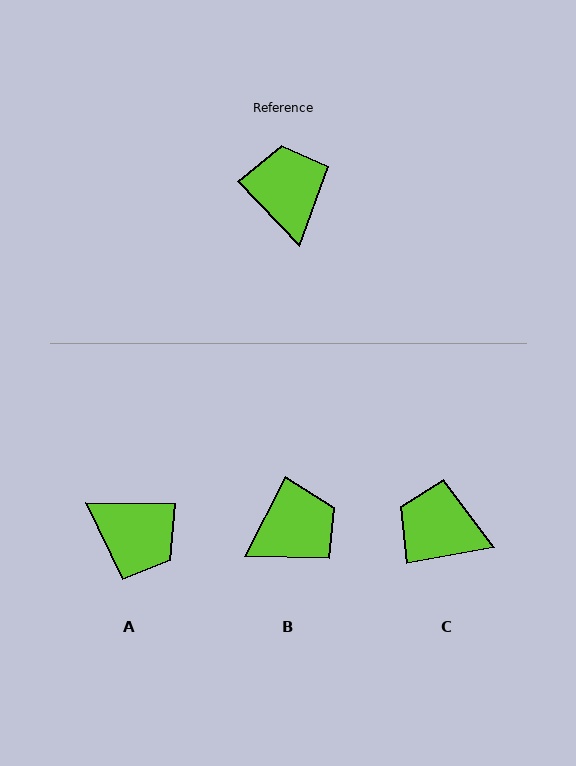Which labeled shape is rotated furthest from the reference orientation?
A, about 134 degrees away.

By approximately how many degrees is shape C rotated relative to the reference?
Approximately 57 degrees counter-clockwise.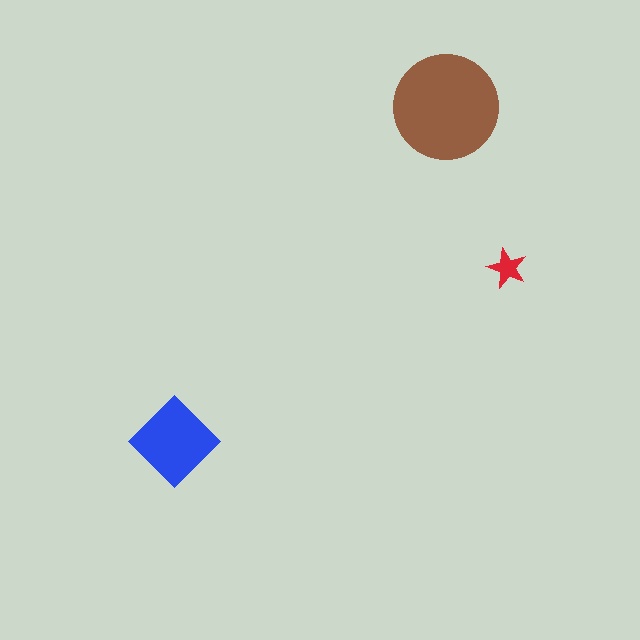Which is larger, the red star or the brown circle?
The brown circle.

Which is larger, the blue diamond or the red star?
The blue diamond.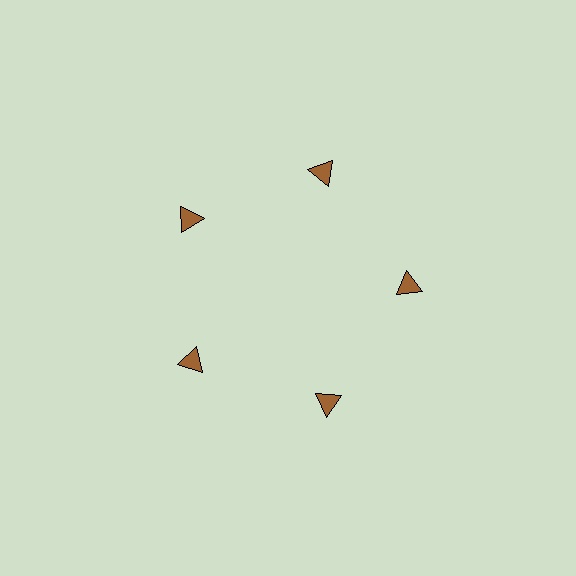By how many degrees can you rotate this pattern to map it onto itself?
The pattern maps onto itself every 72 degrees of rotation.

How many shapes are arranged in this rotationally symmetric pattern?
There are 5 shapes, arranged in 5 groups of 1.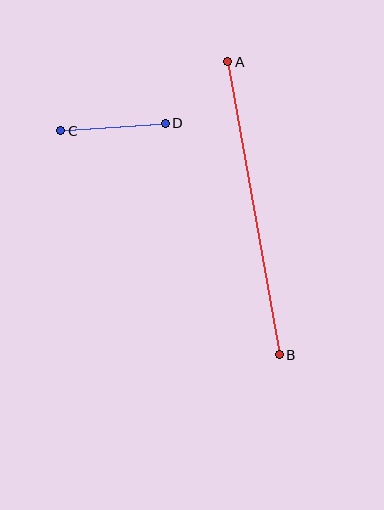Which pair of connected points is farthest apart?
Points A and B are farthest apart.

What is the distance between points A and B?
The distance is approximately 298 pixels.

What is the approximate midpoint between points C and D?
The midpoint is at approximately (113, 127) pixels.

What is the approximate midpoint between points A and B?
The midpoint is at approximately (253, 208) pixels.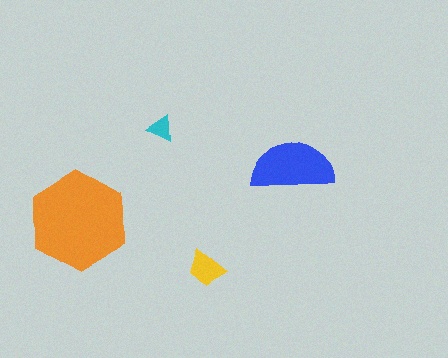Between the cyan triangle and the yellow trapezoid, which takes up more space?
The yellow trapezoid.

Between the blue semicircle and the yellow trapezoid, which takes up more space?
The blue semicircle.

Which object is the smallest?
The cyan triangle.